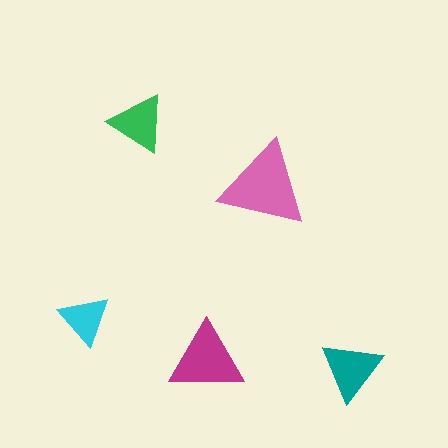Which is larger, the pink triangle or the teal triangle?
The pink one.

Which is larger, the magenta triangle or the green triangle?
The magenta one.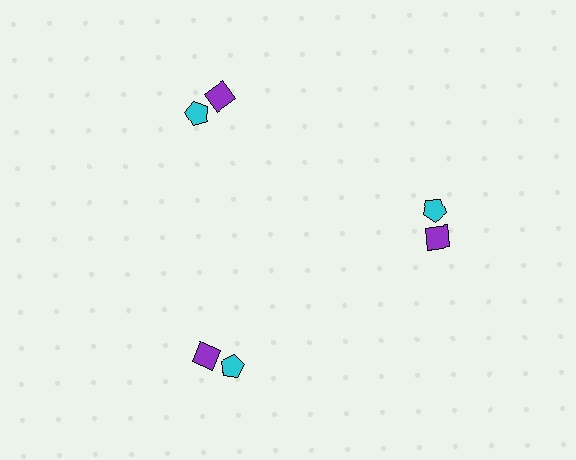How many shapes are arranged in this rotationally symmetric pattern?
There are 6 shapes, arranged in 3 groups of 2.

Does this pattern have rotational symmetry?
Yes, this pattern has 3-fold rotational symmetry. It looks the same after rotating 120 degrees around the center.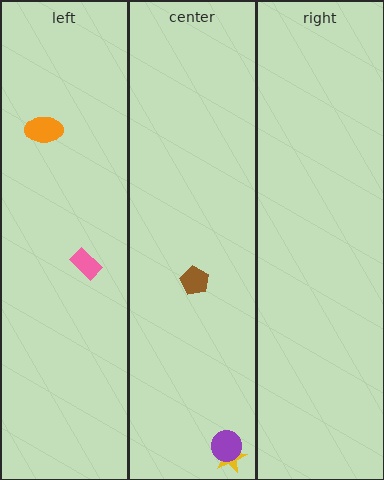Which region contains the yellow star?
The center region.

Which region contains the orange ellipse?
The left region.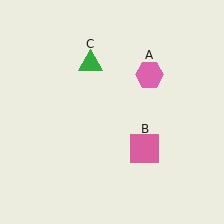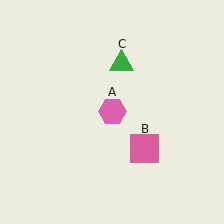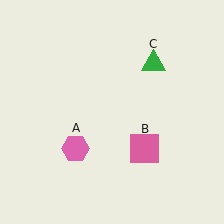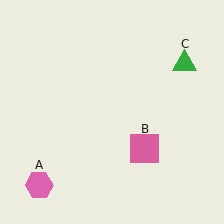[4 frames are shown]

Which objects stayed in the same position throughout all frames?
Pink square (object B) remained stationary.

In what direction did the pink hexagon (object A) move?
The pink hexagon (object A) moved down and to the left.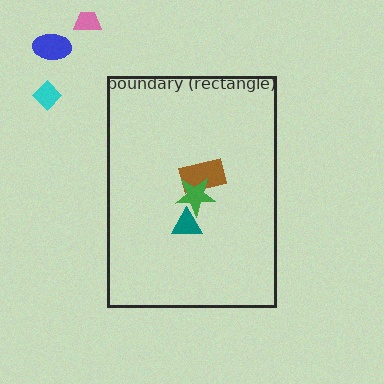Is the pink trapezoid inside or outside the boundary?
Outside.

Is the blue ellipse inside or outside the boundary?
Outside.